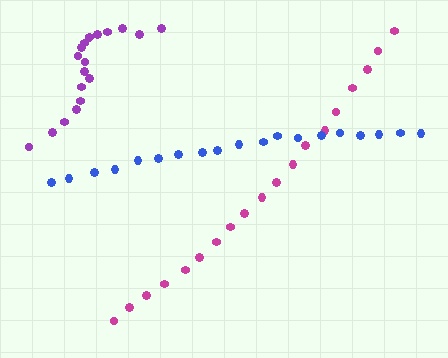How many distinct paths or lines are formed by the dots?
There are 3 distinct paths.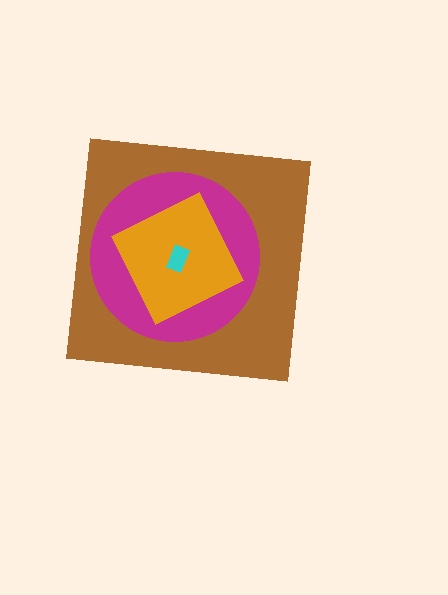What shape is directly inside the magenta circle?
The orange square.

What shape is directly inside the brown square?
The magenta circle.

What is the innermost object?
The cyan rectangle.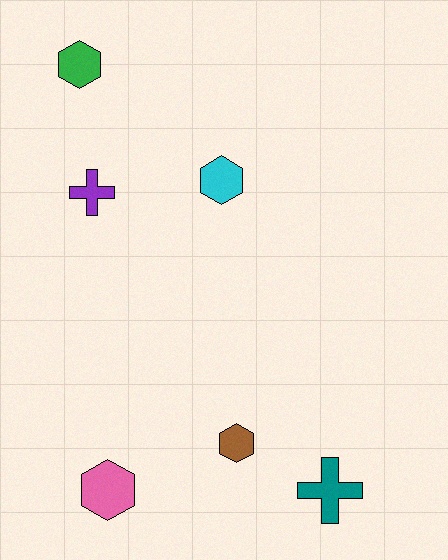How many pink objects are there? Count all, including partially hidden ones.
There is 1 pink object.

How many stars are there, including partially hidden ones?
There are no stars.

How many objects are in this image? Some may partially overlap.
There are 6 objects.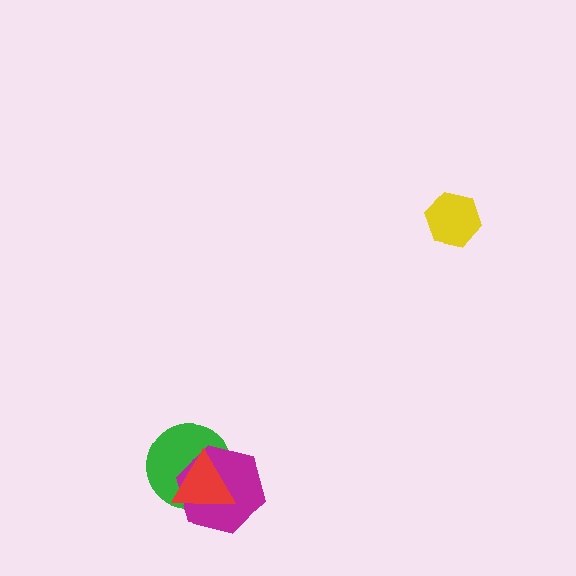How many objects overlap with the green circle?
2 objects overlap with the green circle.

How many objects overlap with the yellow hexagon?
0 objects overlap with the yellow hexagon.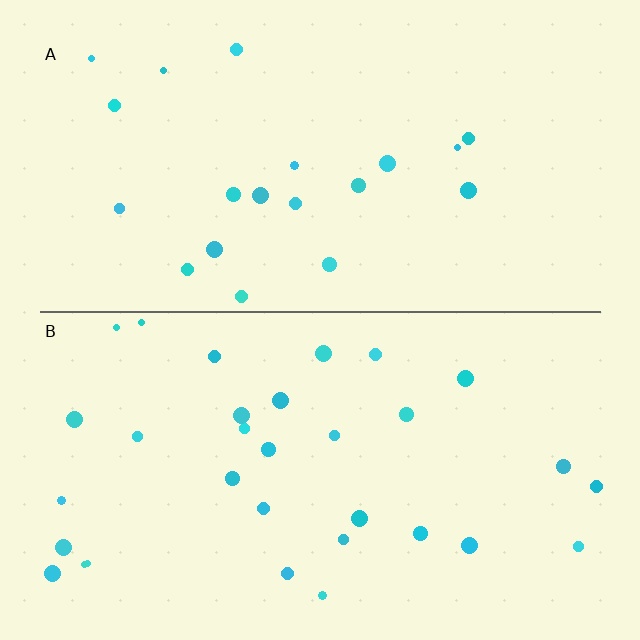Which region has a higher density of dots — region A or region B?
B (the bottom).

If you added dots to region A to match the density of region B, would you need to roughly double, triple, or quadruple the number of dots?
Approximately double.